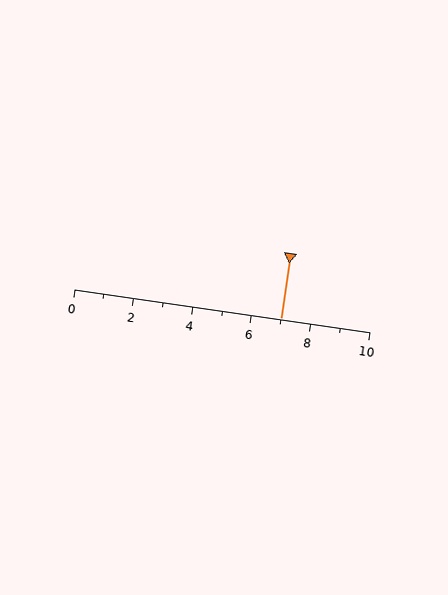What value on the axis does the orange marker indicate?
The marker indicates approximately 7.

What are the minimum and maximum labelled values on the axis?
The axis runs from 0 to 10.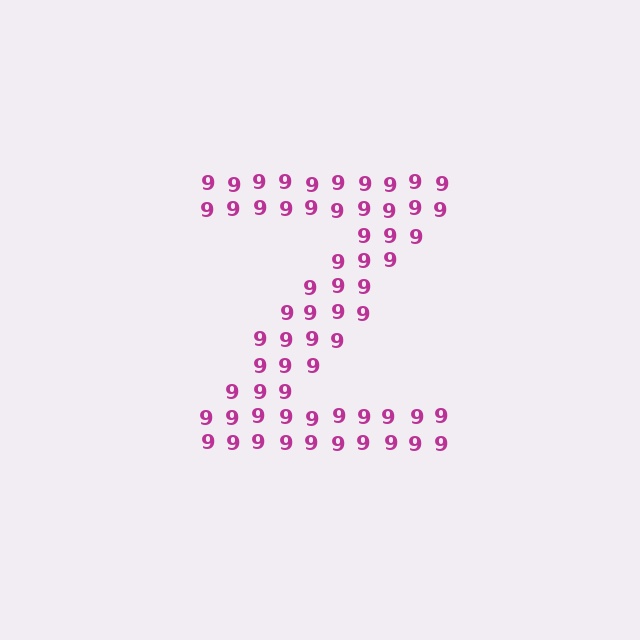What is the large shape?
The large shape is the letter Z.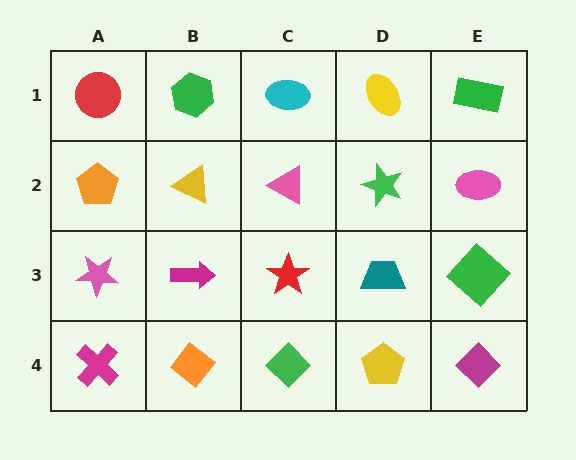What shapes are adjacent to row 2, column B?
A green hexagon (row 1, column B), a magenta arrow (row 3, column B), an orange pentagon (row 2, column A), a pink triangle (row 2, column C).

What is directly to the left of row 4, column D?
A green diamond.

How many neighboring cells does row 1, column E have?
2.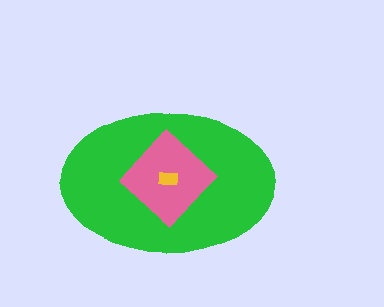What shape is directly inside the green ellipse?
The pink diamond.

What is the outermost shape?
The green ellipse.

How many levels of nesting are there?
3.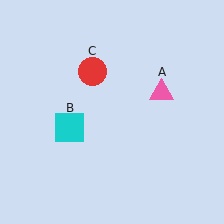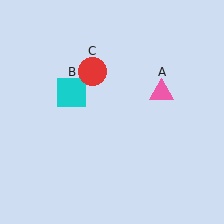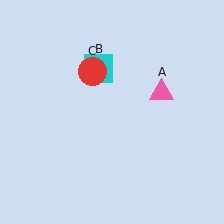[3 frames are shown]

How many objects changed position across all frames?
1 object changed position: cyan square (object B).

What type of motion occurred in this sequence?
The cyan square (object B) rotated clockwise around the center of the scene.